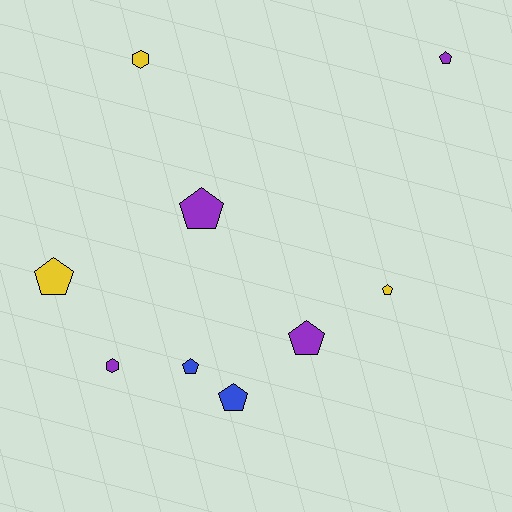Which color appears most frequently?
Purple, with 4 objects.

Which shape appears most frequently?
Pentagon, with 7 objects.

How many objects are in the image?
There are 9 objects.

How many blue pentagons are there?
There are 2 blue pentagons.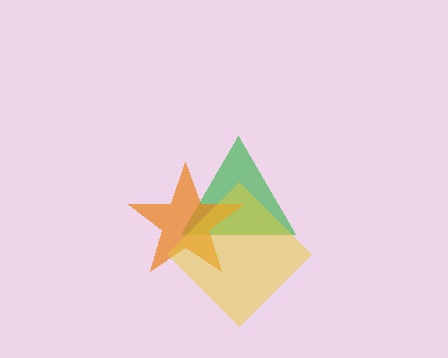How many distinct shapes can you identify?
There are 3 distinct shapes: a green triangle, an orange star, a yellow diamond.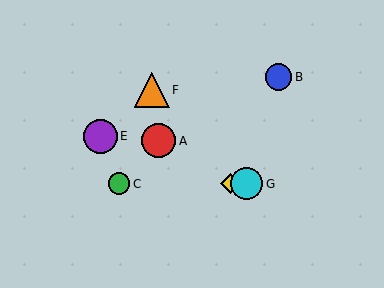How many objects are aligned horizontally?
3 objects (C, D, G) are aligned horizontally.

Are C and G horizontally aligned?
Yes, both are at y≈184.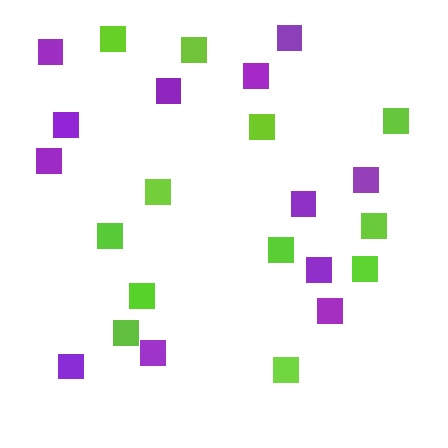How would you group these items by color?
There are 2 groups: one group of lime squares (12) and one group of purple squares (12).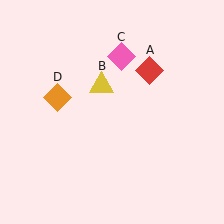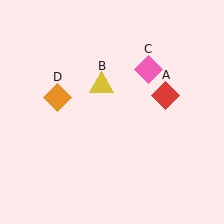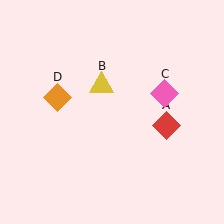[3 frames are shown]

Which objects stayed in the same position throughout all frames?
Yellow triangle (object B) and orange diamond (object D) remained stationary.